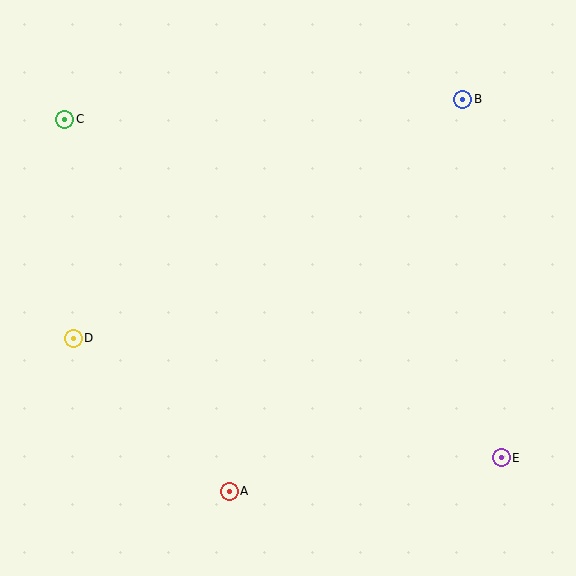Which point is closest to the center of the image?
Point A at (229, 491) is closest to the center.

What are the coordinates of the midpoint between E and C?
The midpoint between E and C is at (283, 289).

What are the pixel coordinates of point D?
Point D is at (73, 338).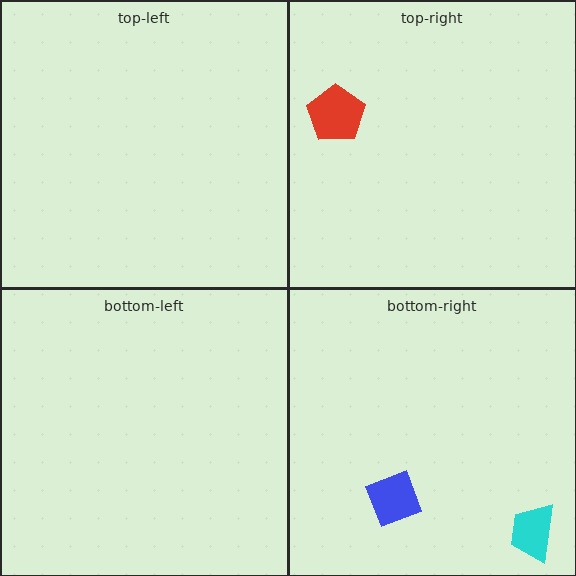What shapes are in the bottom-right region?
The cyan trapezoid, the blue diamond.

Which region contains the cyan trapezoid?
The bottom-right region.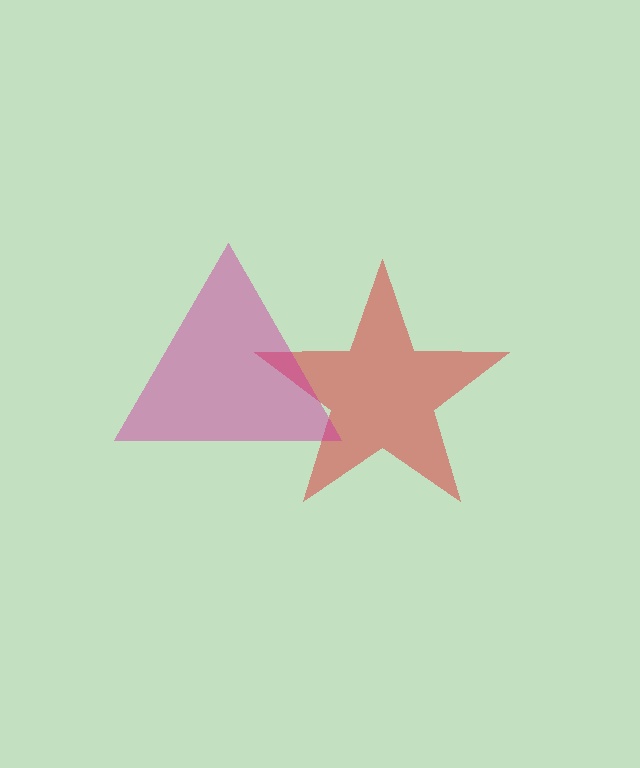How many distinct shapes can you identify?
There are 2 distinct shapes: a red star, a magenta triangle.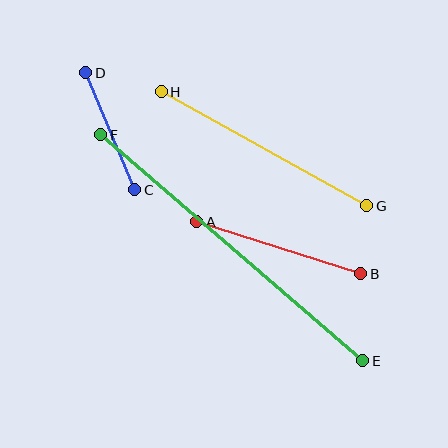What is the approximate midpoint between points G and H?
The midpoint is at approximately (264, 149) pixels.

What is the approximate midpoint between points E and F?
The midpoint is at approximately (232, 248) pixels.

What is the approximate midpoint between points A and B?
The midpoint is at approximately (279, 248) pixels.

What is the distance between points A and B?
The distance is approximately 172 pixels.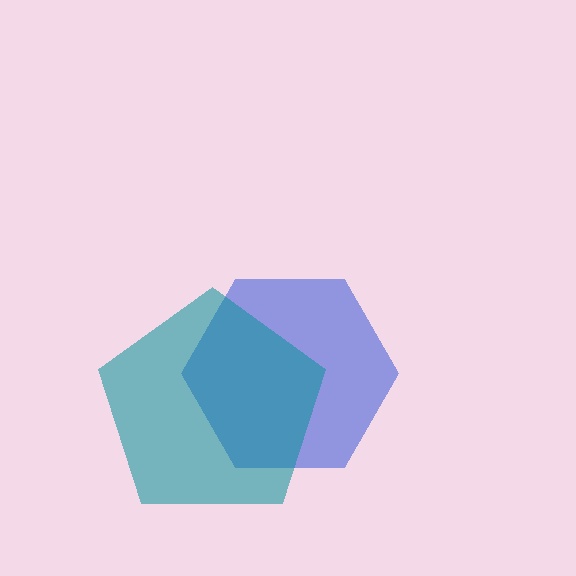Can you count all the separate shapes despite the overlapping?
Yes, there are 2 separate shapes.